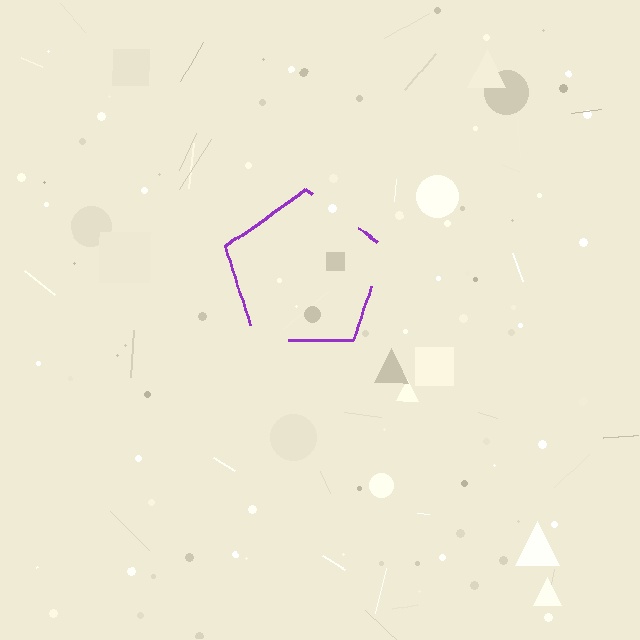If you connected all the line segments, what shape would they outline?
They would outline a pentagon.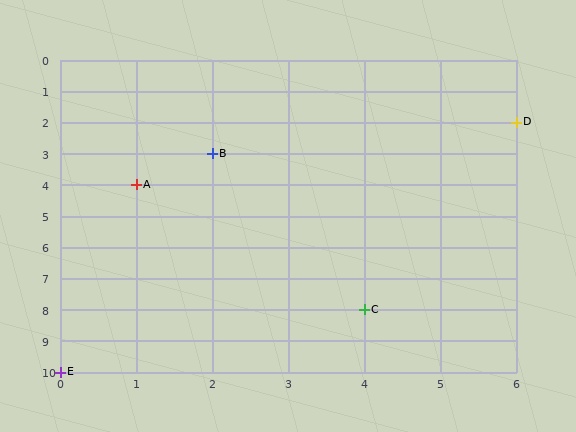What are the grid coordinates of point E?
Point E is at grid coordinates (0, 10).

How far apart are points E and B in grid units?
Points E and B are 2 columns and 7 rows apart (about 7.3 grid units diagonally).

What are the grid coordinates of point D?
Point D is at grid coordinates (6, 2).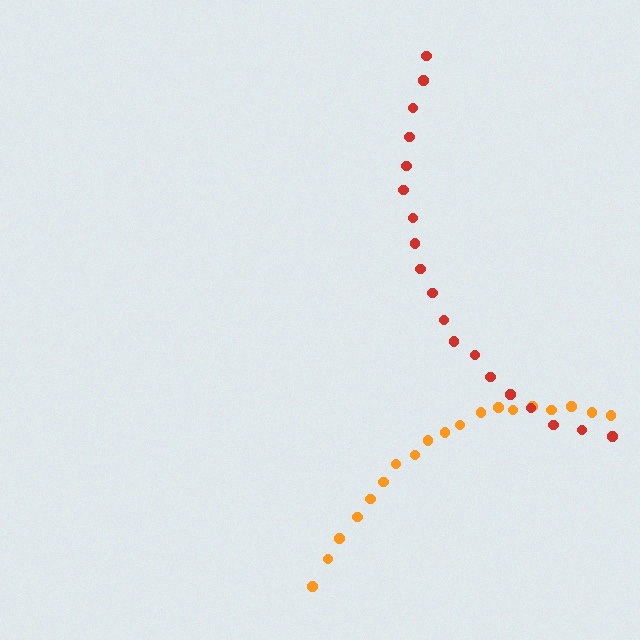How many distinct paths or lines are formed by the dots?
There are 2 distinct paths.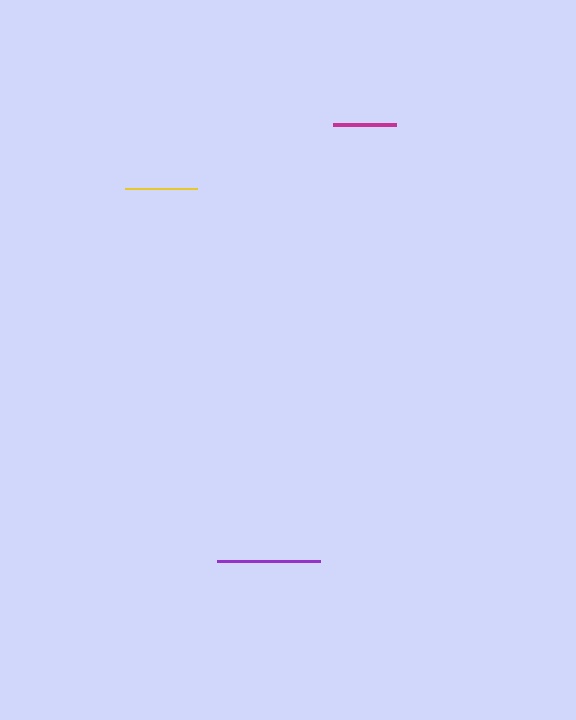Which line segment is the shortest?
The magenta line is the shortest at approximately 64 pixels.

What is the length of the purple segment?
The purple segment is approximately 104 pixels long.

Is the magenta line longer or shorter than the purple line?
The purple line is longer than the magenta line.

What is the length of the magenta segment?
The magenta segment is approximately 64 pixels long.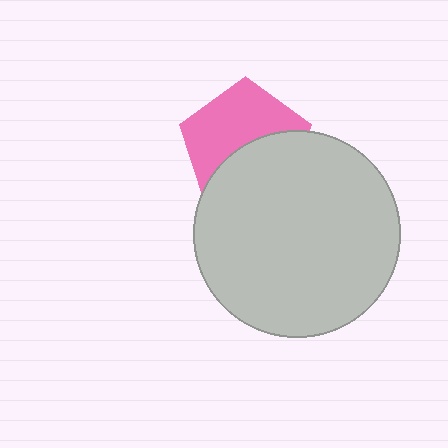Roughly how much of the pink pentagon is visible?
About half of it is visible (roughly 54%).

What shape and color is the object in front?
The object in front is a light gray circle.